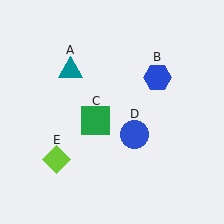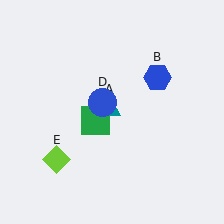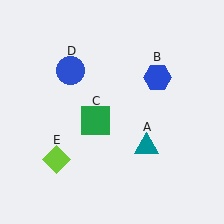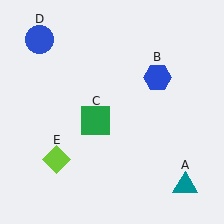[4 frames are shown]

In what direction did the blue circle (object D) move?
The blue circle (object D) moved up and to the left.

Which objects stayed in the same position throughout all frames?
Blue hexagon (object B) and green square (object C) and lime diamond (object E) remained stationary.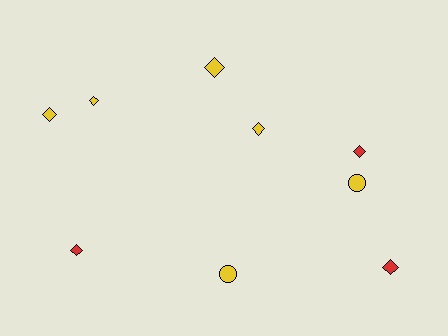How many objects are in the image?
There are 9 objects.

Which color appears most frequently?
Yellow, with 6 objects.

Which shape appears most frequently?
Diamond, with 7 objects.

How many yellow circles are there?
There are 2 yellow circles.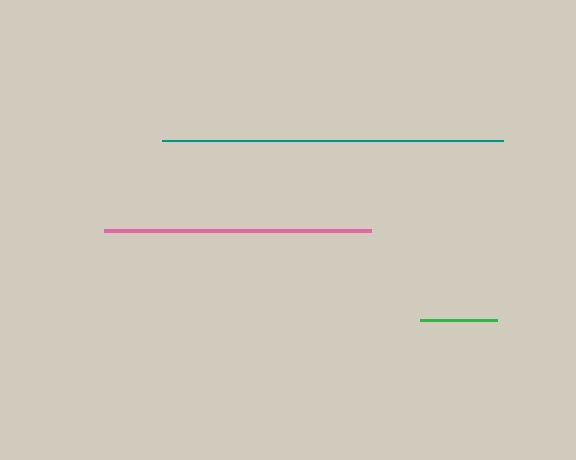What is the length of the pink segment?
The pink segment is approximately 266 pixels long.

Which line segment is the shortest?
The green line is the shortest at approximately 77 pixels.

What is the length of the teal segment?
The teal segment is approximately 342 pixels long.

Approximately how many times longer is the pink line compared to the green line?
The pink line is approximately 3.5 times the length of the green line.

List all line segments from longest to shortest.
From longest to shortest: teal, pink, green.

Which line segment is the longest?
The teal line is the longest at approximately 342 pixels.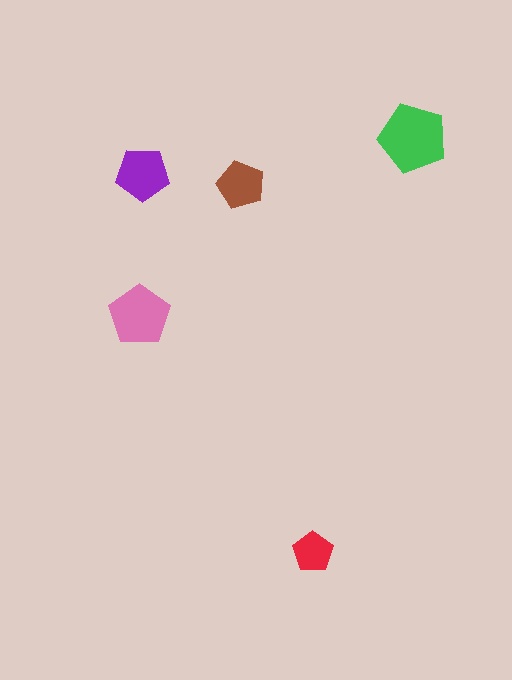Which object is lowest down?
The red pentagon is bottommost.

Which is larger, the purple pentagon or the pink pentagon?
The pink one.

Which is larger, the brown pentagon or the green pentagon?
The green one.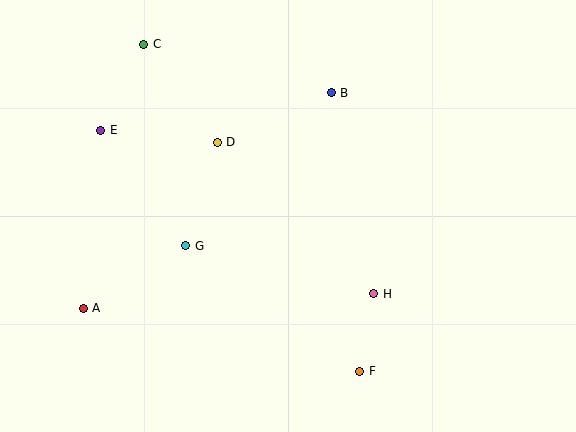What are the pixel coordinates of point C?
Point C is at (144, 44).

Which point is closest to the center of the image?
Point D at (217, 142) is closest to the center.